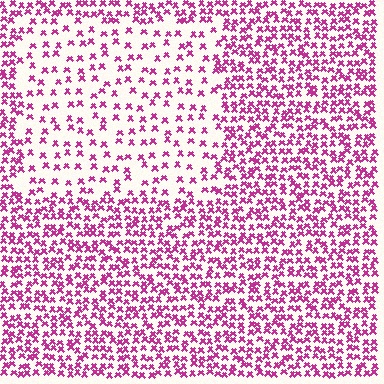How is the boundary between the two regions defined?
The boundary is defined by a change in element density (approximately 2.3x ratio). All elements are the same color, size, and shape.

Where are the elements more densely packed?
The elements are more densely packed outside the rectangle boundary.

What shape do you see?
I see a rectangle.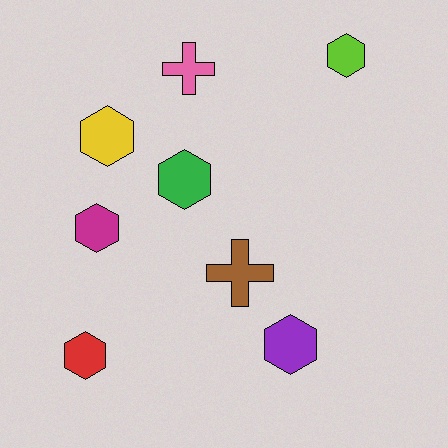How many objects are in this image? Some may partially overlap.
There are 8 objects.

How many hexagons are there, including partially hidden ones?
There are 6 hexagons.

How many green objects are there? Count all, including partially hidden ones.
There is 1 green object.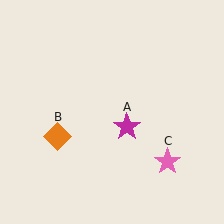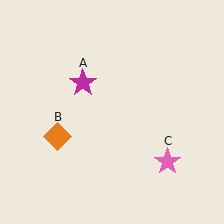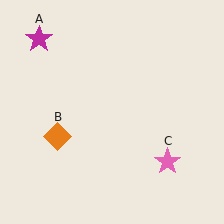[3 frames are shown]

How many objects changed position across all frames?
1 object changed position: magenta star (object A).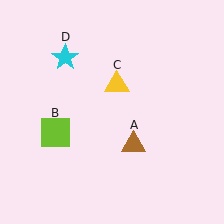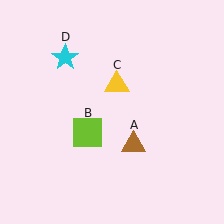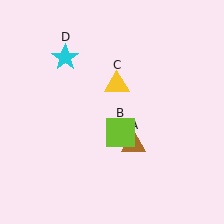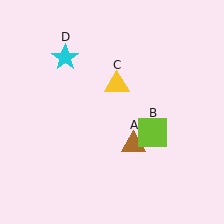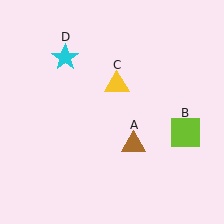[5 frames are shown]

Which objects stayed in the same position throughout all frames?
Brown triangle (object A) and yellow triangle (object C) and cyan star (object D) remained stationary.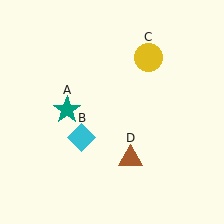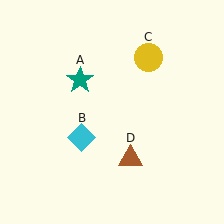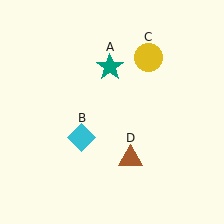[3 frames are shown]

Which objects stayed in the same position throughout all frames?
Cyan diamond (object B) and yellow circle (object C) and brown triangle (object D) remained stationary.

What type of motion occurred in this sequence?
The teal star (object A) rotated clockwise around the center of the scene.